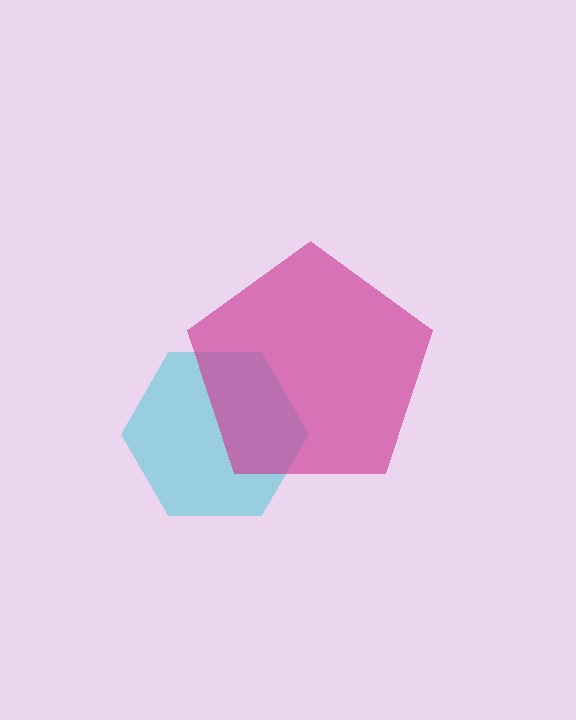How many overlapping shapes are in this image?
There are 2 overlapping shapes in the image.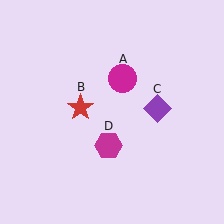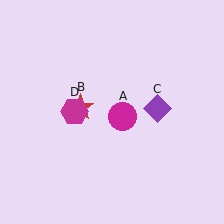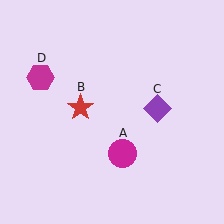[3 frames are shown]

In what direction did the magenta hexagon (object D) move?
The magenta hexagon (object D) moved up and to the left.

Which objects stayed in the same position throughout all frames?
Red star (object B) and purple diamond (object C) remained stationary.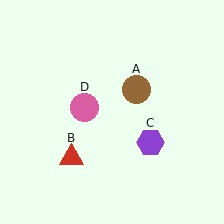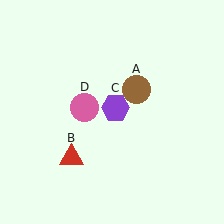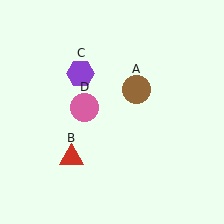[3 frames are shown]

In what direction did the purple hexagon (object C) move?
The purple hexagon (object C) moved up and to the left.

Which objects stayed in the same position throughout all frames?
Brown circle (object A) and red triangle (object B) and pink circle (object D) remained stationary.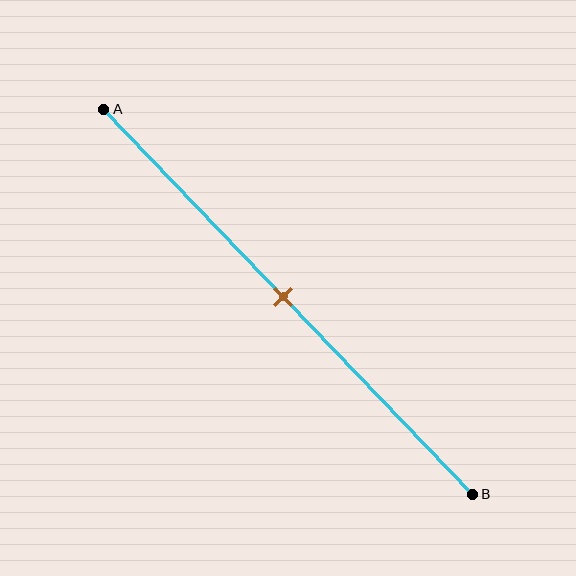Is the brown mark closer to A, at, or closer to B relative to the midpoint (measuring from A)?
The brown mark is approximately at the midpoint of segment AB.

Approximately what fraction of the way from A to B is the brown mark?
The brown mark is approximately 50% of the way from A to B.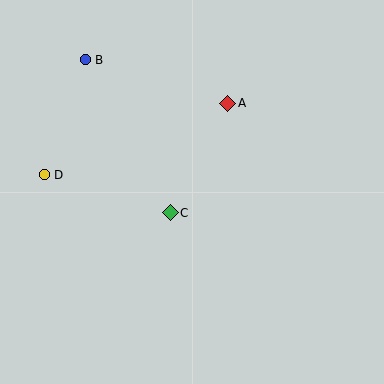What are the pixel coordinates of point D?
Point D is at (44, 175).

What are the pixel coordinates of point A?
Point A is at (228, 103).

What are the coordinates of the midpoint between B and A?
The midpoint between B and A is at (157, 81).